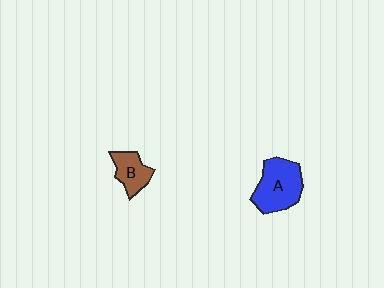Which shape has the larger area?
Shape A (blue).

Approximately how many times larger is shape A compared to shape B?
Approximately 1.7 times.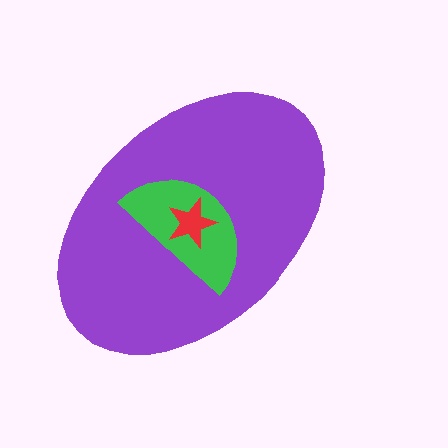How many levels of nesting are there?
3.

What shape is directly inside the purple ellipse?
The green semicircle.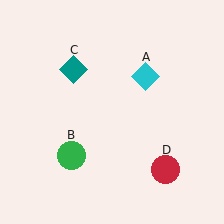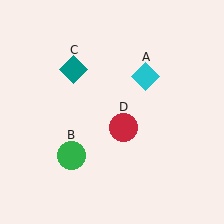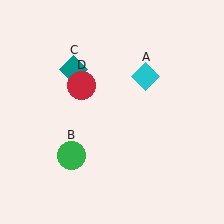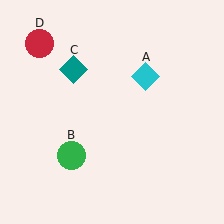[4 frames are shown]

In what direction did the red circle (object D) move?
The red circle (object D) moved up and to the left.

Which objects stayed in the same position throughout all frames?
Cyan diamond (object A) and green circle (object B) and teal diamond (object C) remained stationary.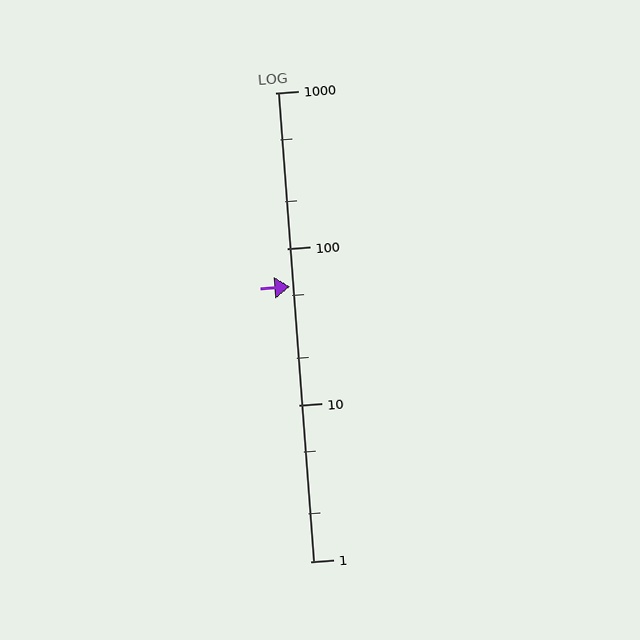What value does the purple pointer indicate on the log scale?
The pointer indicates approximately 57.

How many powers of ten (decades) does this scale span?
The scale spans 3 decades, from 1 to 1000.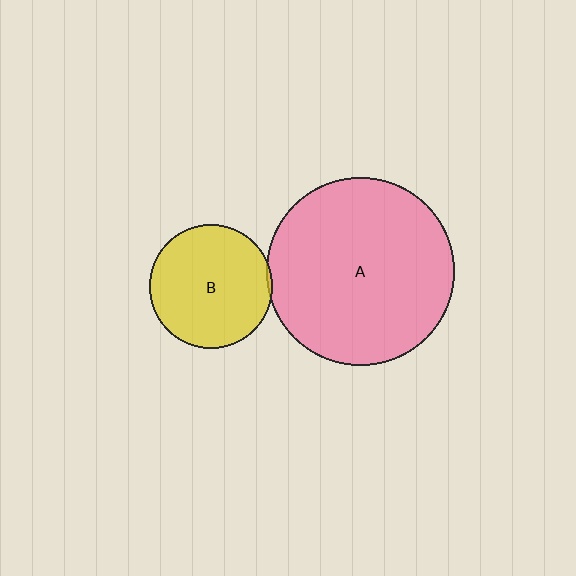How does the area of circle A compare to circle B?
Approximately 2.3 times.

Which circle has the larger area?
Circle A (pink).